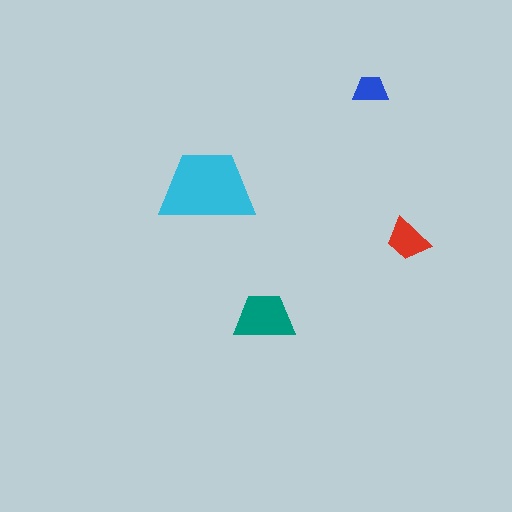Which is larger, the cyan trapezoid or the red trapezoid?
The cyan one.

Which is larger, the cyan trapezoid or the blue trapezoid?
The cyan one.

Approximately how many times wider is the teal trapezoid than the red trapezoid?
About 1.5 times wider.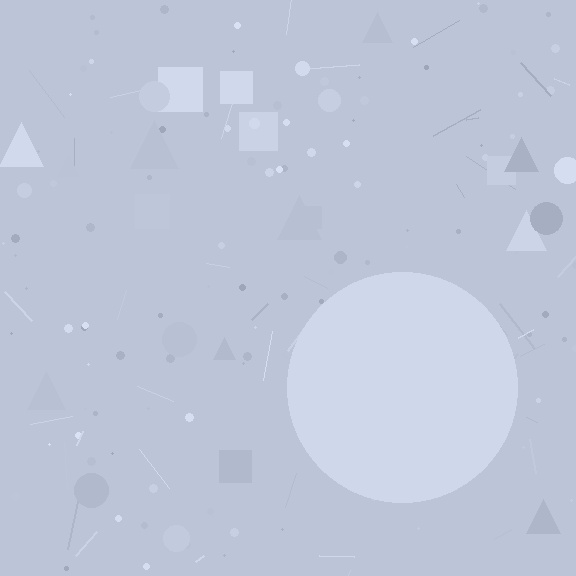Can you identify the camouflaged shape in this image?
The camouflaged shape is a circle.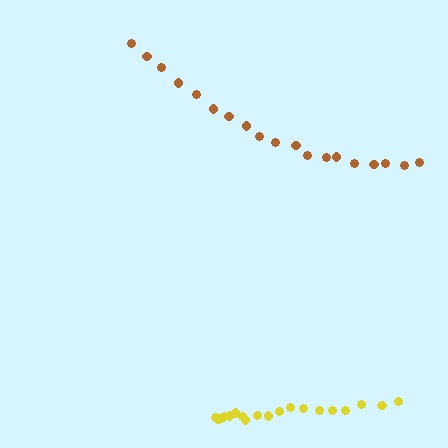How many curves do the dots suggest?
There are 2 distinct paths.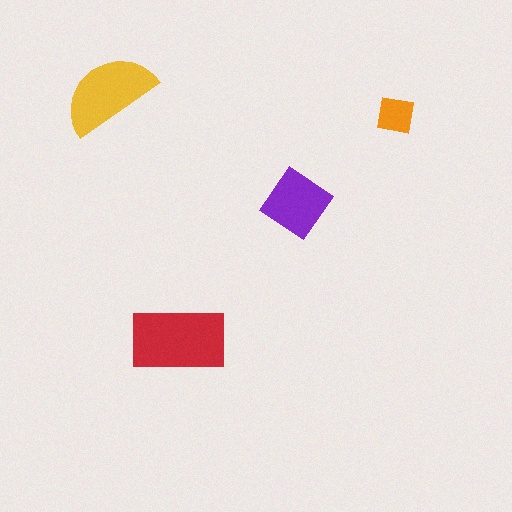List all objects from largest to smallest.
The red rectangle, the yellow semicircle, the purple diamond, the orange square.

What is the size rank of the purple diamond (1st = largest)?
3rd.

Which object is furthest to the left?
The yellow semicircle is leftmost.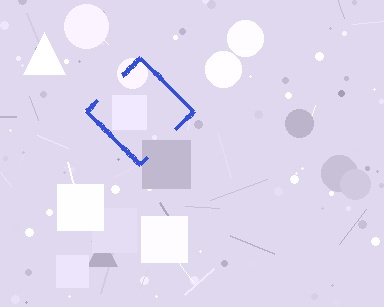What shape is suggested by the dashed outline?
The dashed outline suggests a diamond.